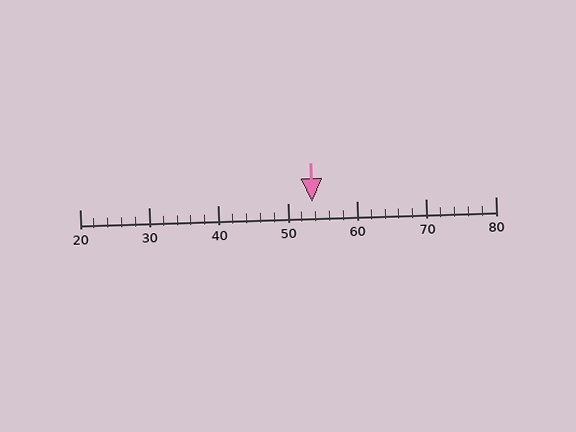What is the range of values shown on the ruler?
The ruler shows values from 20 to 80.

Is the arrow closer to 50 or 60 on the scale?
The arrow is closer to 50.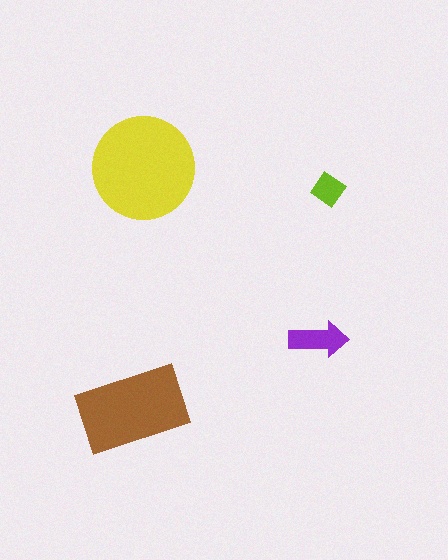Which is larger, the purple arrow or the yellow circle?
The yellow circle.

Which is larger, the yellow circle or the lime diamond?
The yellow circle.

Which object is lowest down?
The brown rectangle is bottommost.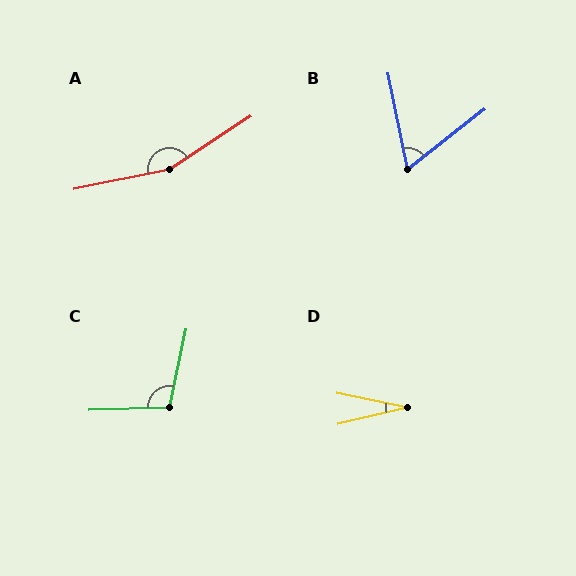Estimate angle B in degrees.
Approximately 63 degrees.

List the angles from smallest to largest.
D (25°), B (63°), C (104°), A (158°).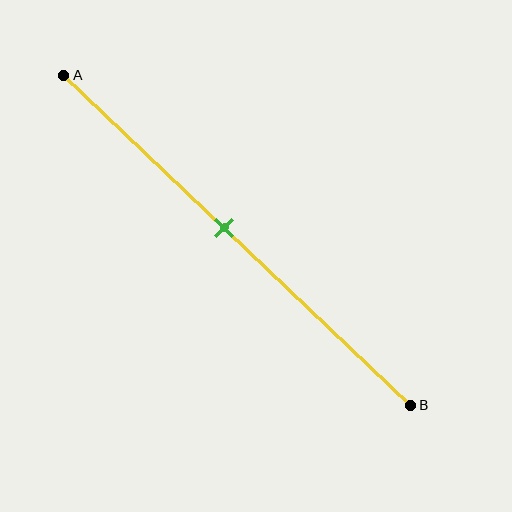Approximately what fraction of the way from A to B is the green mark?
The green mark is approximately 45% of the way from A to B.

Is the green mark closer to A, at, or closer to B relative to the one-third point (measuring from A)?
The green mark is closer to point B than the one-third point of segment AB.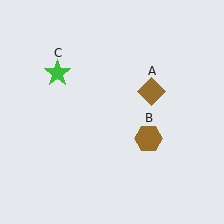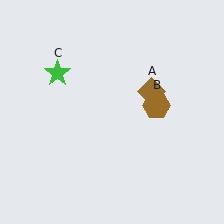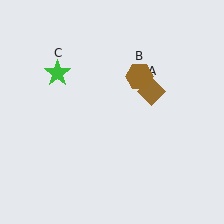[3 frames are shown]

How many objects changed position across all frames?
1 object changed position: brown hexagon (object B).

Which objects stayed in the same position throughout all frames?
Brown diamond (object A) and green star (object C) remained stationary.